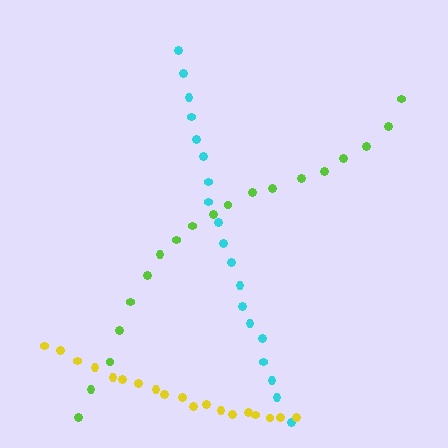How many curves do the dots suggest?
There are 3 distinct paths.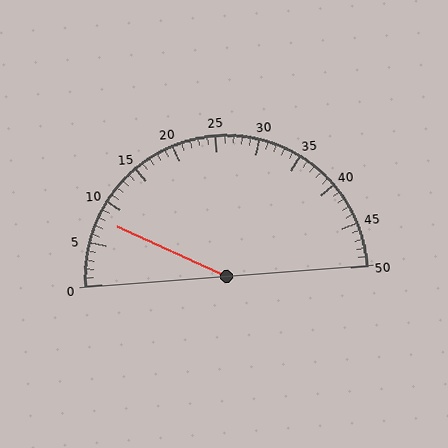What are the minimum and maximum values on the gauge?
The gauge ranges from 0 to 50.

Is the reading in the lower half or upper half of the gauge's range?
The reading is in the lower half of the range (0 to 50).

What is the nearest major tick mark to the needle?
The nearest major tick mark is 10.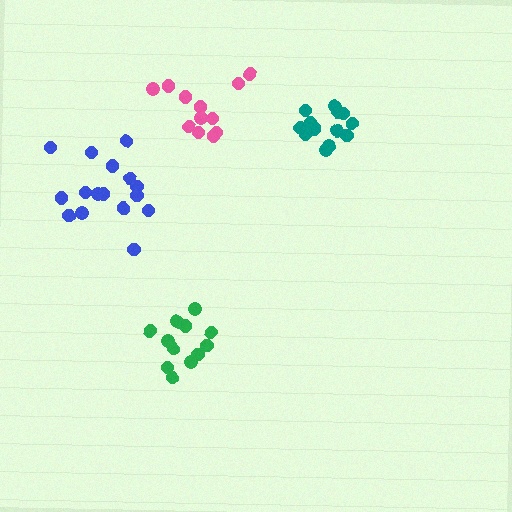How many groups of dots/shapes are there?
There are 4 groups.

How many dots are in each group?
Group 1: 12 dots, Group 2: 12 dots, Group 3: 16 dots, Group 4: 13 dots (53 total).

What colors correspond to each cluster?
The clusters are colored: green, pink, blue, teal.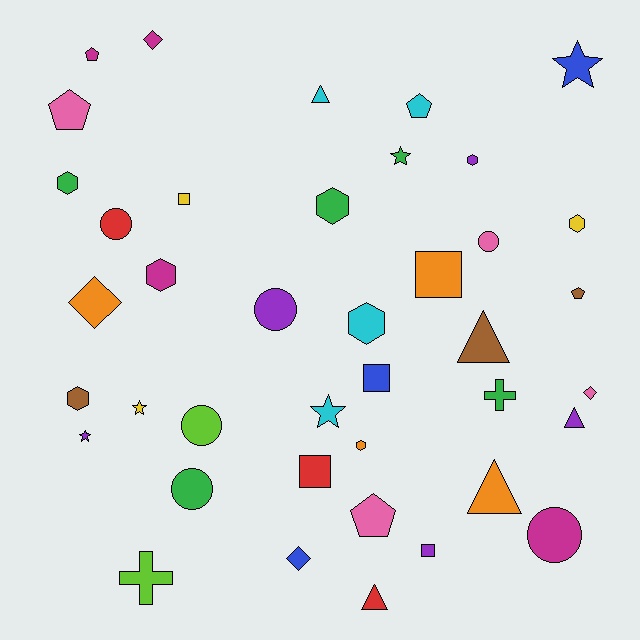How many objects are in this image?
There are 40 objects.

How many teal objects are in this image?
There are no teal objects.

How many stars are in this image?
There are 5 stars.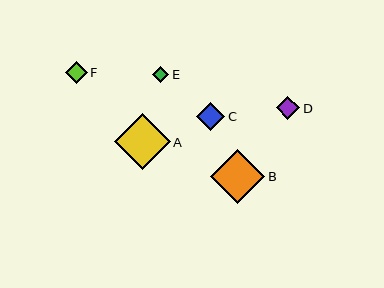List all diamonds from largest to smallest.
From largest to smallest: A, B, C, D, F, E.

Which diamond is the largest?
Diamond A is the largest with a size of approximately 56 pixels.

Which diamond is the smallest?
Diamond E is the smallest with a size of approximately 16 pixels.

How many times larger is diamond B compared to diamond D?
Diamond B is approximately 2.3 times the size of diamond D.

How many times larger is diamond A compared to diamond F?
Diamond A is approximately 2.6 times the size of diamond F.